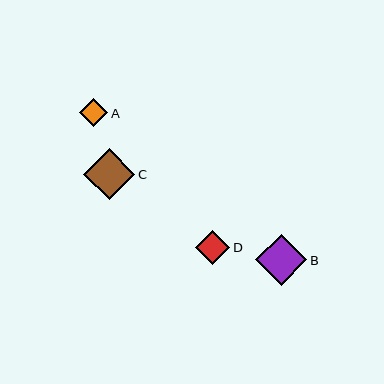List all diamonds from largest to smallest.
From largest to smallest: C, B, D, A.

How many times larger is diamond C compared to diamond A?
Diamond C is approximately 1.8 times the size of diamond A.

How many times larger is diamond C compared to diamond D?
Diamond C is approximately 1.5 times the size of diamond D.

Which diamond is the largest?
Diamond C is the largest with a size of approximately 51 pixels.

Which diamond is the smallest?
Diamond A is the smallest with a size of approximately 28 pixels.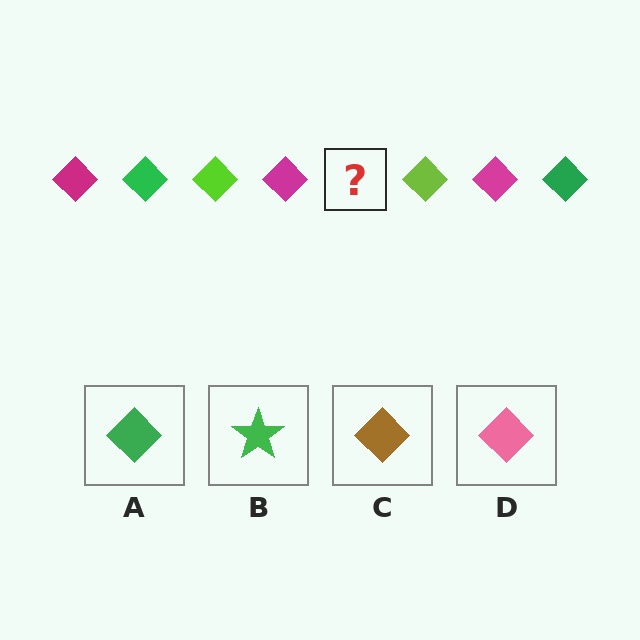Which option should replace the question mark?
Option A.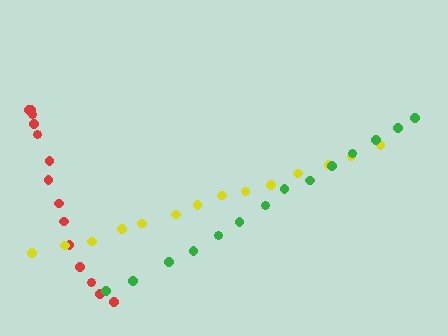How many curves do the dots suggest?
There are 3 distinct paths.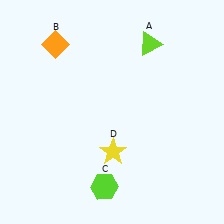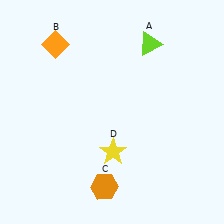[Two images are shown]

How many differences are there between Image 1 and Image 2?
There is 1 difference between the two images.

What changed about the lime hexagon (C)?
In Image 1, C is lime. In Image 2, it changed to orange.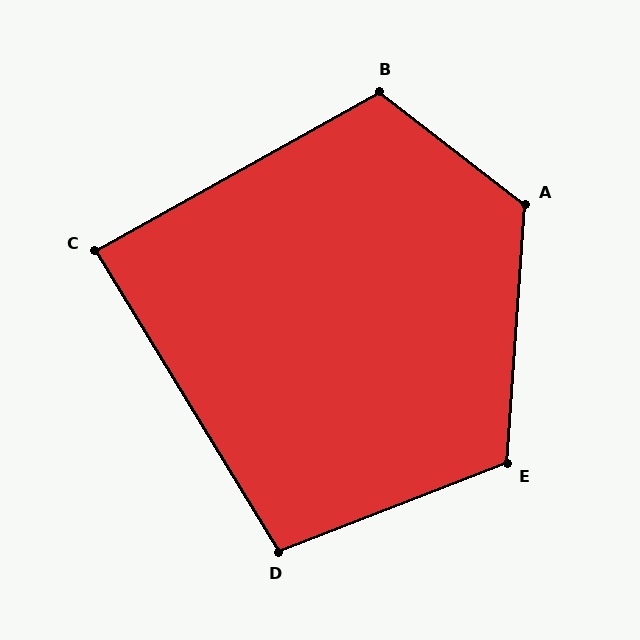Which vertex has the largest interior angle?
A, at approximately 124 degrees.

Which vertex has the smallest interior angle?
C, at approximately 88 degrees.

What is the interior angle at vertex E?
Approximately 115 degrees (obtuse).